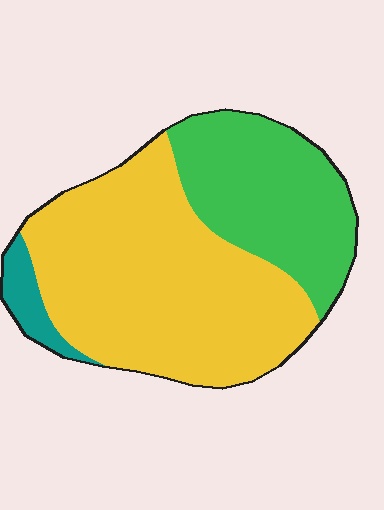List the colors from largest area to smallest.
From largest to smallest: yellow, green, teal.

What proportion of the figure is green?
Green takes up about one third (1/3) of the figure.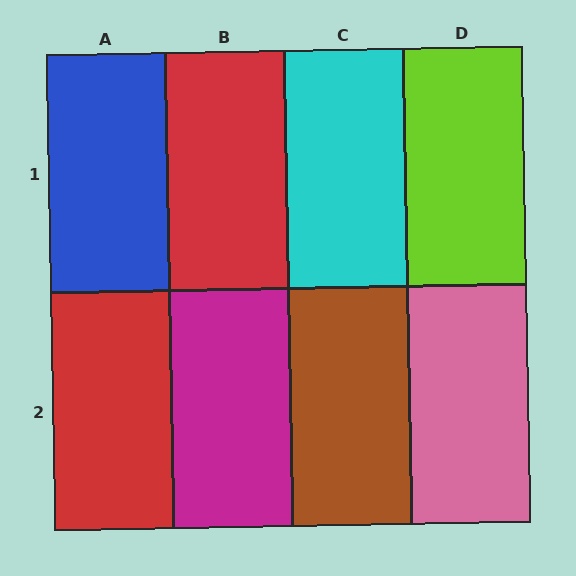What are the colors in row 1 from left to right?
Blue, red, cyan, lime.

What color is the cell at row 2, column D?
Pink.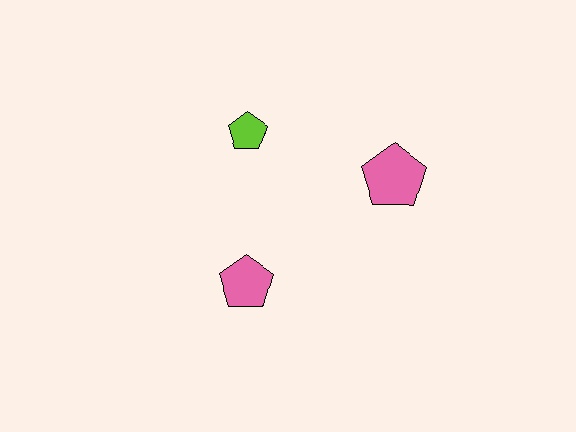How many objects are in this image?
There are 3 objects.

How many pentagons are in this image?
There are 3 pentagons.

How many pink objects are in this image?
There are 2 pink objects.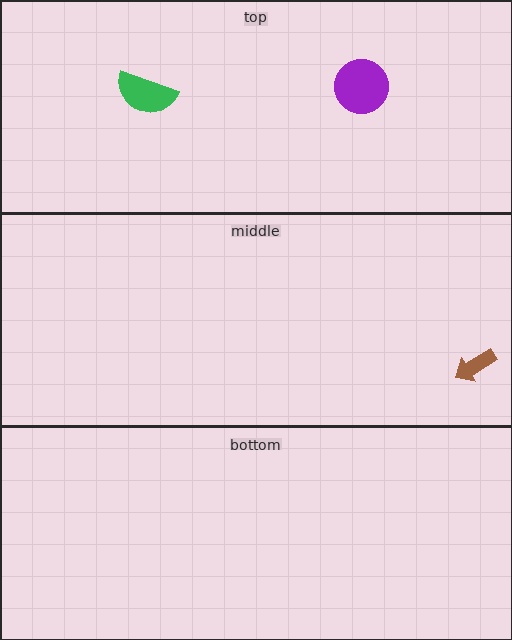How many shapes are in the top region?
2.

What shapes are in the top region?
The purple circle, the green semicircle.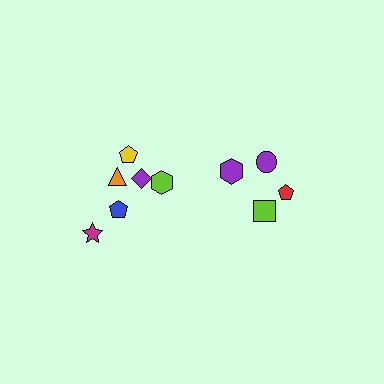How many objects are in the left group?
There are 6 objects.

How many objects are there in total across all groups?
There are 10 objects.